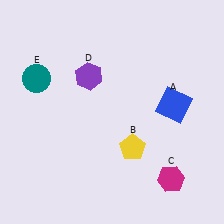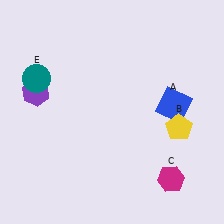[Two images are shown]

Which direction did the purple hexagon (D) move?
The purple hexagon (D) moved left.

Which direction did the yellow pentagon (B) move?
The yellow pentagon (B) moved right.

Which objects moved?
The objects that moved are: the yellow pentagon (B), the purple hexagon (D).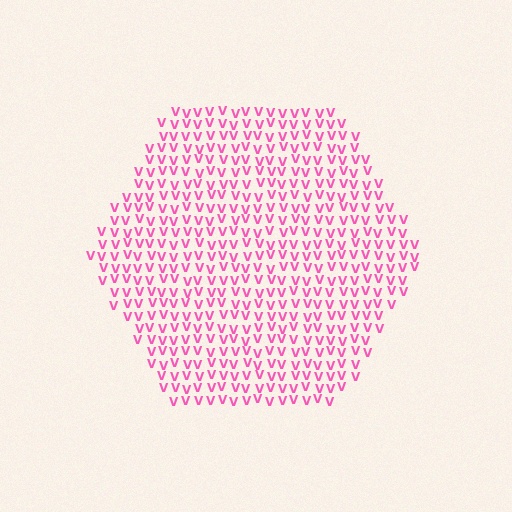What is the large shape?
The large shape is a hexagon.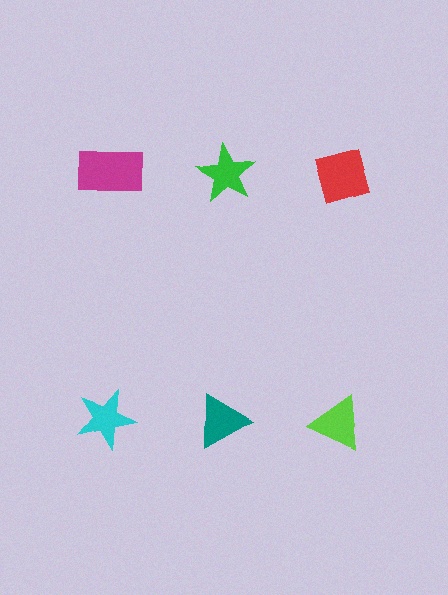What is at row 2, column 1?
A cyan star.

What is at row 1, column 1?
A magenta rectangle.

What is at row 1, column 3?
A red diamond.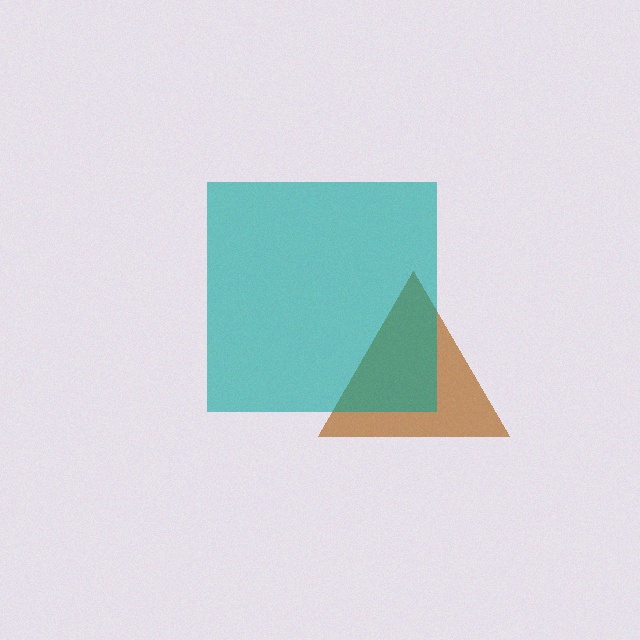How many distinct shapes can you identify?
There are 2 distinct shapes: a brown triangle, a teal square.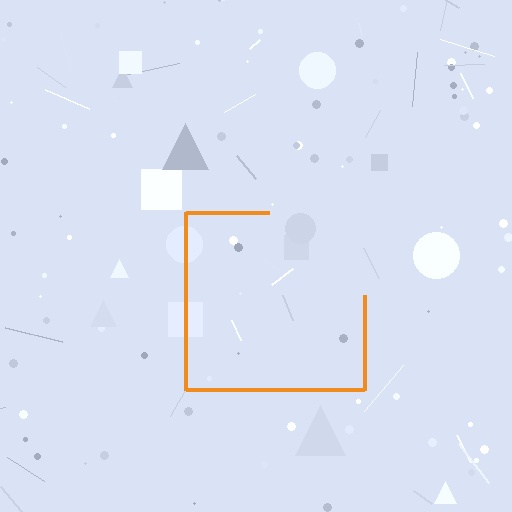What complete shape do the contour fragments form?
The contour fragments form a square.